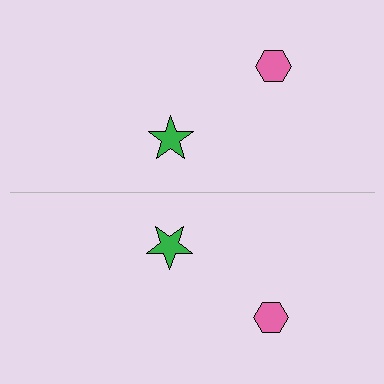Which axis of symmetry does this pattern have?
The pattern has a horizontal axis of symmetry running through the center of the image.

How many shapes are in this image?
There are 4 shapes in this image.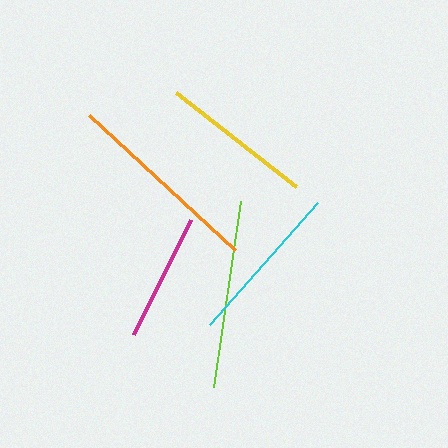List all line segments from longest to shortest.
From longest to shortest: orange, lime, cyan, yellow, magenta.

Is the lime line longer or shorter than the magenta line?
The lime line is longer than the magenta line.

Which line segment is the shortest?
The magenta line is the shortest at approximately 128 pixels.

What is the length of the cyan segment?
The cyan segment is approximately 163 pixels long.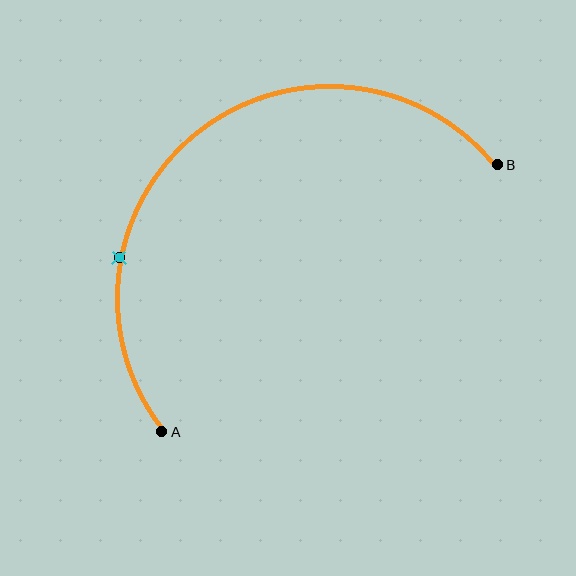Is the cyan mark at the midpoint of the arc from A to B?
No. The cyan mark lies on the arc but is closer to endpoint A. The arc midpoint would be at the point on the curve equidistant along the arc from both A and B.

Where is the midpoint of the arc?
The arc midpoint is the point on the curve farthest from the straight line joining A and B. It sits above and to the left of that line.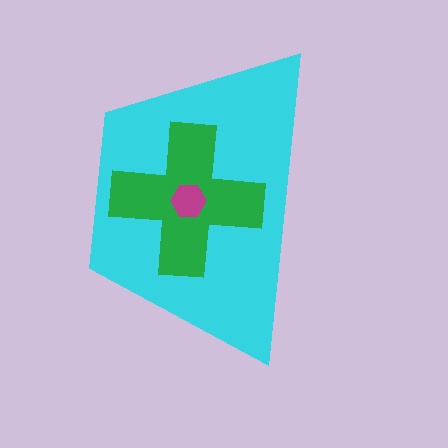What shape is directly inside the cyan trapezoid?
The green cross.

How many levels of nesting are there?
3.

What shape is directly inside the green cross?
The magenta hexagon.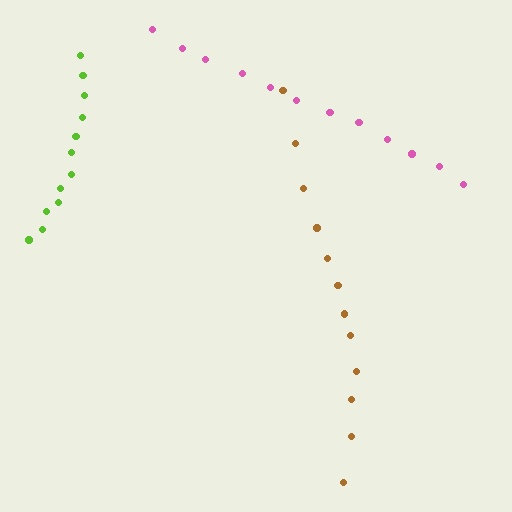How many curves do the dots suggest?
There are 3 distinct paths.